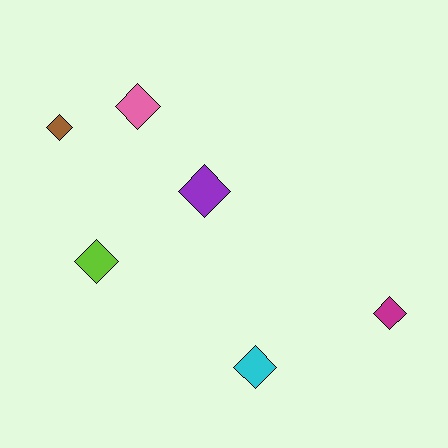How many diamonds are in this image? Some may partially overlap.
There are 6 diamonds.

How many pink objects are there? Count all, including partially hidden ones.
There is 1 pink object.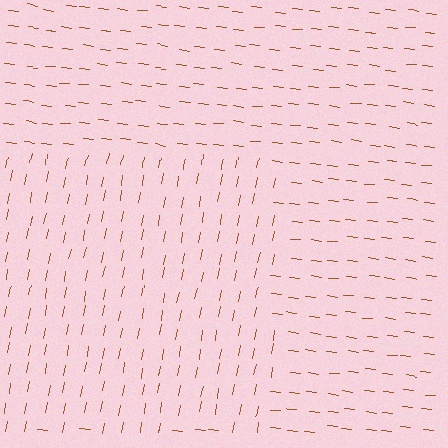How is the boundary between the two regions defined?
The boundary is defined purely by a change in line orientation (approximately 85 degrees difference). All lines are the same color and thickness.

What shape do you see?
I see a rectangle.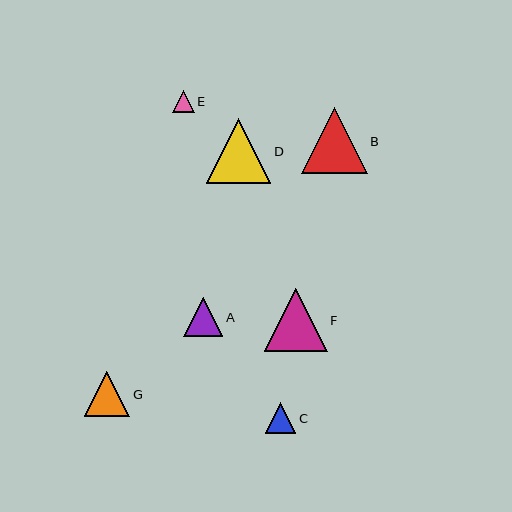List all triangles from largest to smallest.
From largest to smallest: B, D, F, G, A, C, E.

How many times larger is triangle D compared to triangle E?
Triangle D is approximately 2.9 times the size of triangle E.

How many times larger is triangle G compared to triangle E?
Triangle G is approximately 2.1 times the size of triangle E.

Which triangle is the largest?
Triangle B is the largest with a size of approximately 66 pixels.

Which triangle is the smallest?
Triangle E is the smallest with a size of approximately 22 pixels.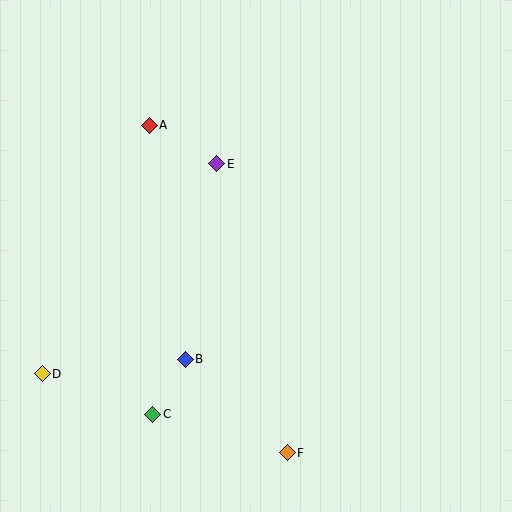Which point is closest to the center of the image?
Point E at (217, 164) is closest to the center.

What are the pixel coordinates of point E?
Point E is at (217, 164).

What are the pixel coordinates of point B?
Point B is at (185, 359).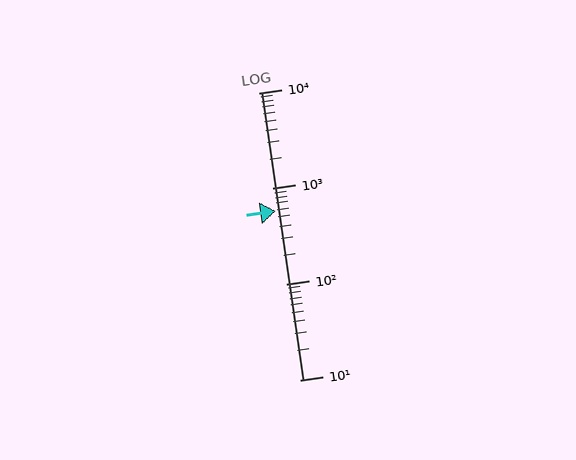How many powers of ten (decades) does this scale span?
The scale spans 3 decades, from 10 to 10000.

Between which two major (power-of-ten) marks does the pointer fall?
The pointer is between 100 and 1000.